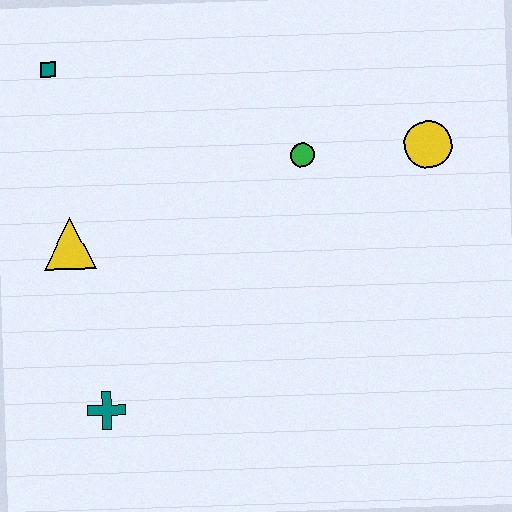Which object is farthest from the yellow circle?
The teal cross is farthest from the yellow circle.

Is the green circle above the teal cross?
Yes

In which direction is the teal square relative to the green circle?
The teal square is to the left of the green circle.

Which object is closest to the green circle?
The yellow circle is closest to the green circle.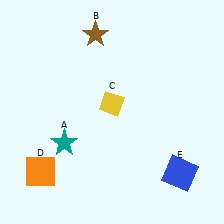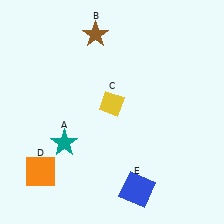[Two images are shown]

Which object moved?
The blue square (E) moved left.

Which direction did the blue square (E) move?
The blue square (E) moved left.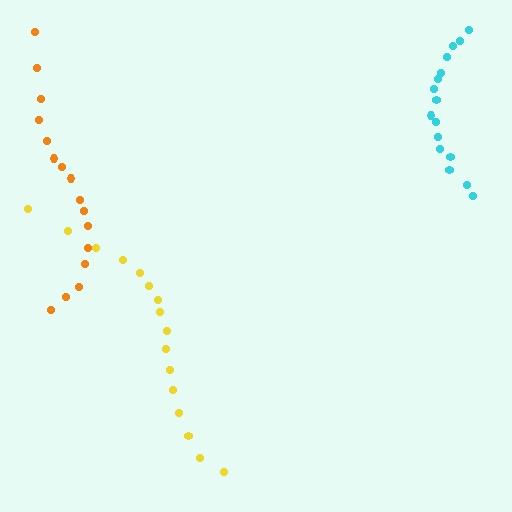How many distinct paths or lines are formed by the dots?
There are 3 distinct paths.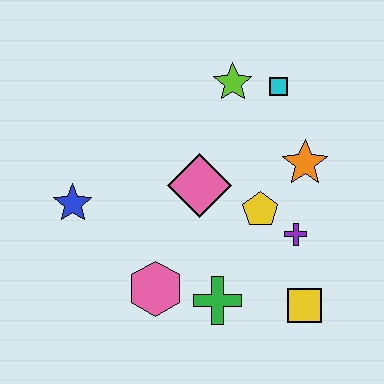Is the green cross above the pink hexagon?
No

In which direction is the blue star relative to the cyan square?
The blue star is to the left of the cyan square.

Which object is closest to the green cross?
The pink hexagon is closest to the green cross.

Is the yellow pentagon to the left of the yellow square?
Yes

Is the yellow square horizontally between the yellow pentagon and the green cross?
No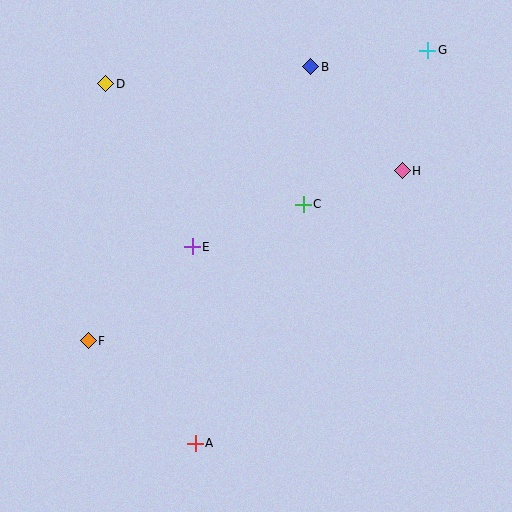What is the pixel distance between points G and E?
The distance between G and E is 307 pixels.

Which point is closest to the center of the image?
Point E at (192, 247) is closest to the center.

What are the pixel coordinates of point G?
Point G is at (428, 50).